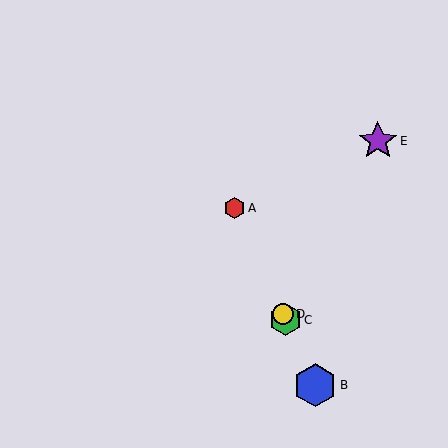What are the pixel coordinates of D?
Object D is at (283, 314).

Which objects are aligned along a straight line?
Objects A, B, C, D are aligned along a straight line.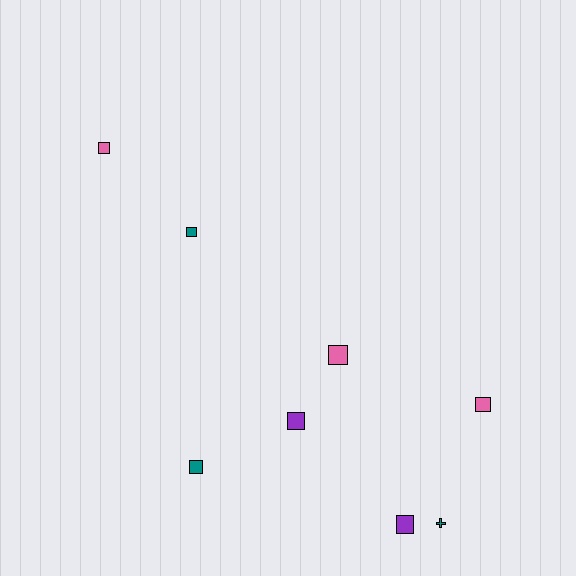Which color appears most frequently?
Pink, with 3 objects.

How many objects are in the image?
There are 8 objects.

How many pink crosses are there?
There are no pink crosses.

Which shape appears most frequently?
Square, with 7 objects.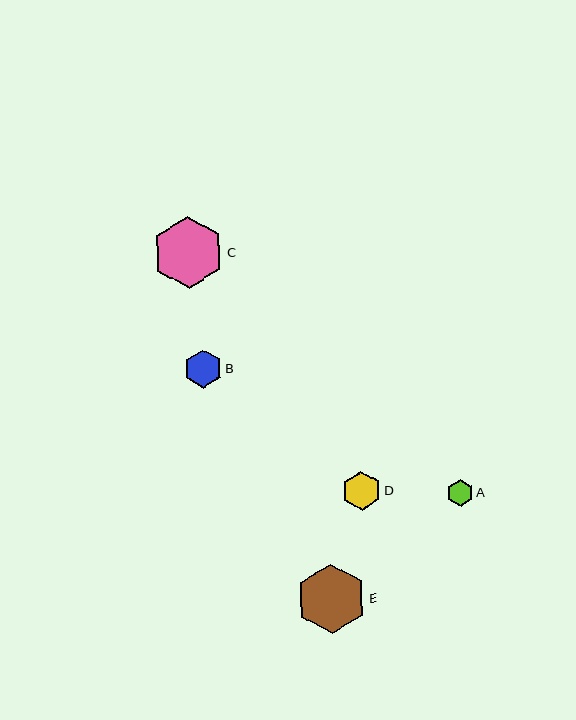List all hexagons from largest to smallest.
From largest to smallest: C, E, D, B, A.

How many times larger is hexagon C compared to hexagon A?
Hexagon C is approximately 2.7 times the size of hexagon A.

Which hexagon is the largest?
Hexagon C is the largest with a size of approximately 72 pixels.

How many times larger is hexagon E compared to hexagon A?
Hexagon E is approximately 2.6 times the size of hexagon A.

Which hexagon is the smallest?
Hexagon A is the smallest with a size of approximately 27 pixels.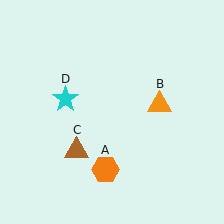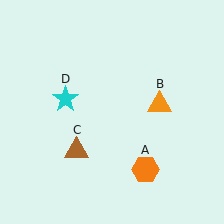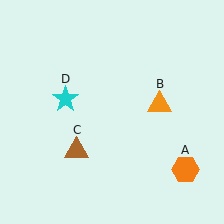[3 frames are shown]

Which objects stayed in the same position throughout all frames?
Orange triangle (object B) and brown triangle (object C) and cyan star (object D) remained stationary.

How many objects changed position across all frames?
1 object changed position: orange hexagon (object A).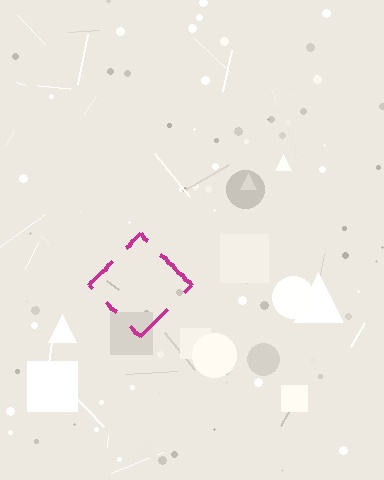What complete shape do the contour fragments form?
The contour fragments form a diamond.